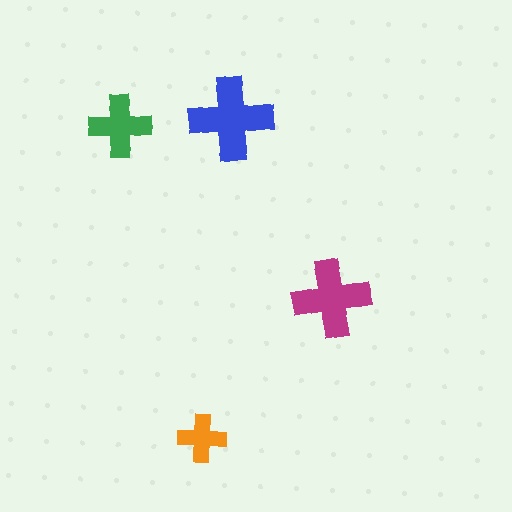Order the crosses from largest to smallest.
the blue one, the magenta one, the green one, the orange one.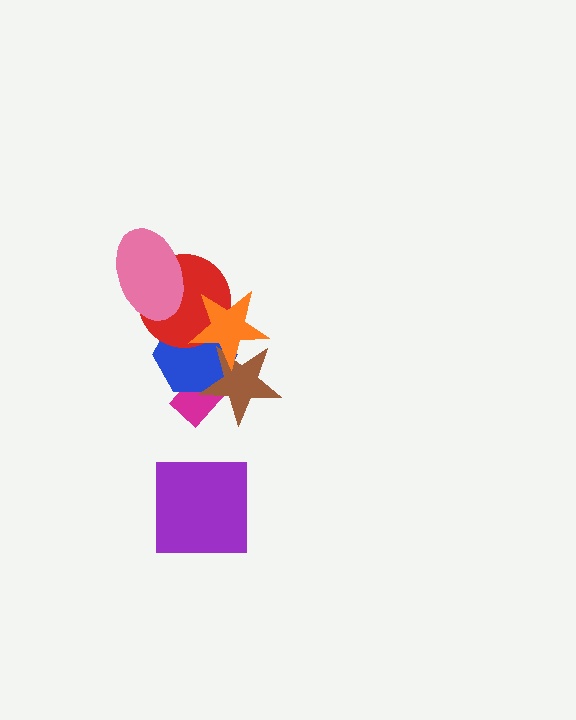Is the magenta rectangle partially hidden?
Yes, it is partially covered by another shape.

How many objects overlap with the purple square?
0 objects overlap with the purple square.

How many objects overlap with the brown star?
3 objects overlap with the brown star.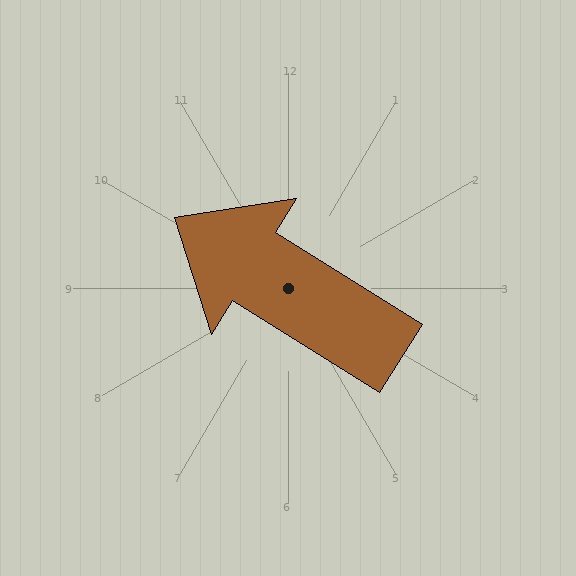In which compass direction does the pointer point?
Northwest.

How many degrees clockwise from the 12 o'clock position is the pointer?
Approximately 302 degrees.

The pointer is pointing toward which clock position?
Roughly 10 o'clock.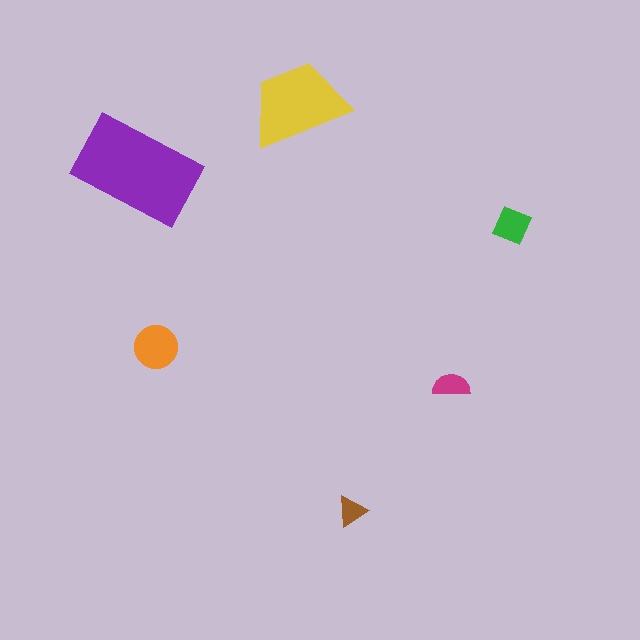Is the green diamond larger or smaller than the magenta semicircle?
Larger.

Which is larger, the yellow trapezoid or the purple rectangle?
The purple rectangle.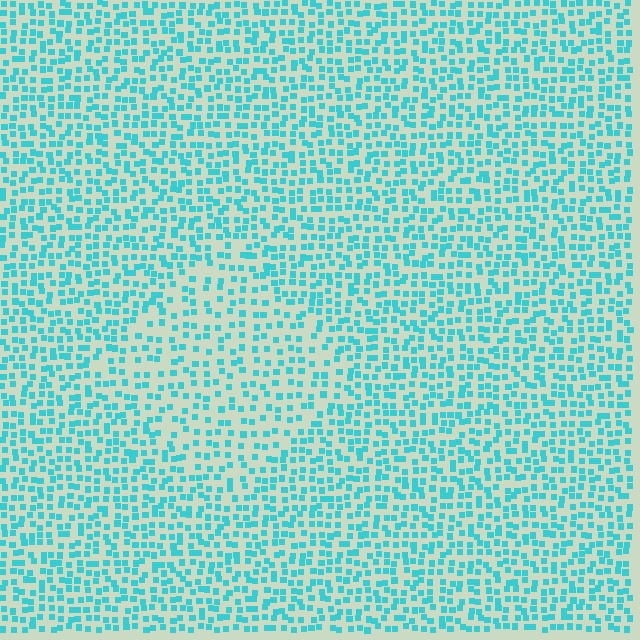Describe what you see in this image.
The image contains small cyan elements arranged at two different densities. A diamond-shaped region is visible where the elements are less densely packed than the surrounding area.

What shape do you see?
I see a diamond.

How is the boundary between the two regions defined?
The boundary is defined by a change in element density (approximately 1.6x ratio). All elements are the same color, size, and shape.